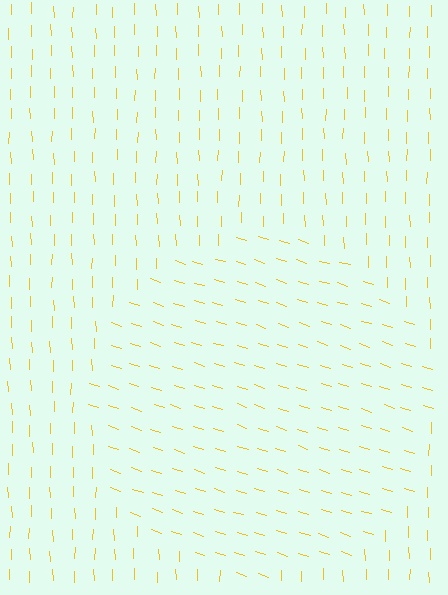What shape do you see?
I see a circle.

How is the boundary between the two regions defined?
The boundary is defined purely by a change in line orientation (approximately 71 degrees difference). All lines are the same color and thickness.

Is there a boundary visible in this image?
Yes, there is a texture boundary formed by a change in line orientation.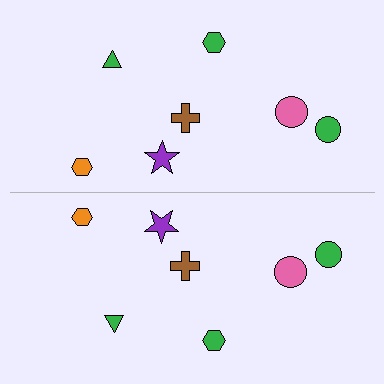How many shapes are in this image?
There are 14 shapes in this image.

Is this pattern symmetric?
Yes, this pattern has bilateral (reflection) symmetry.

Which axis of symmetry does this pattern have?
The pattern has a horizontal axis of symmetry running through the center of the image.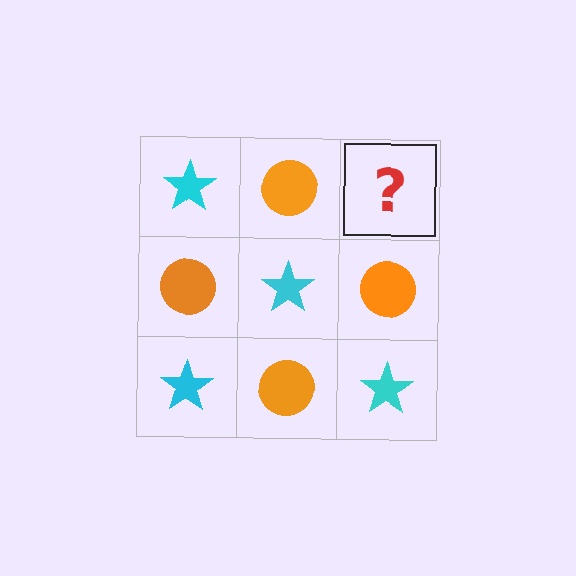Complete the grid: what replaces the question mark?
The question mark should be replaced with a cyan star.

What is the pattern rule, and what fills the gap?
The rule is that it alternates cyan star and orange circle in a checkerboard pattern. The gap should be filled with a cyan star.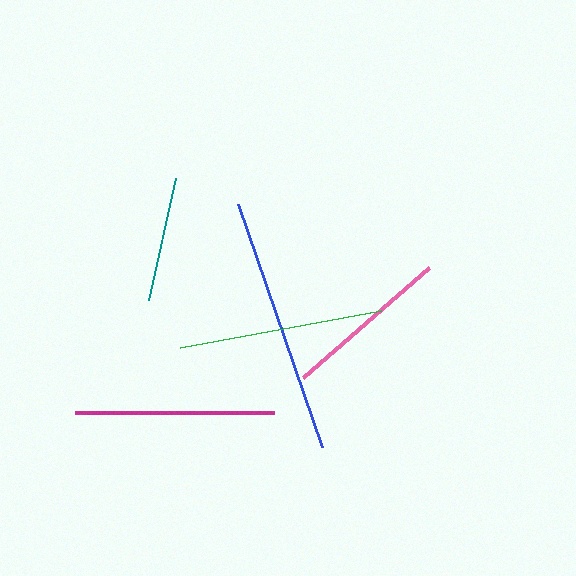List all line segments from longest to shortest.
From longest to shortest: blue, green, magenta, pink, teal.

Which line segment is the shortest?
The teal line is the shortest at approximately 125 pixels.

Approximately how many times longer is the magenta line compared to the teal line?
The magenta line is approximately 1.6 times the length of the teal line.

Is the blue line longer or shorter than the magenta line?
The blue line is longer than the magenta line.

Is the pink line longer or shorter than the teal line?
The pink line is longer than the teal line.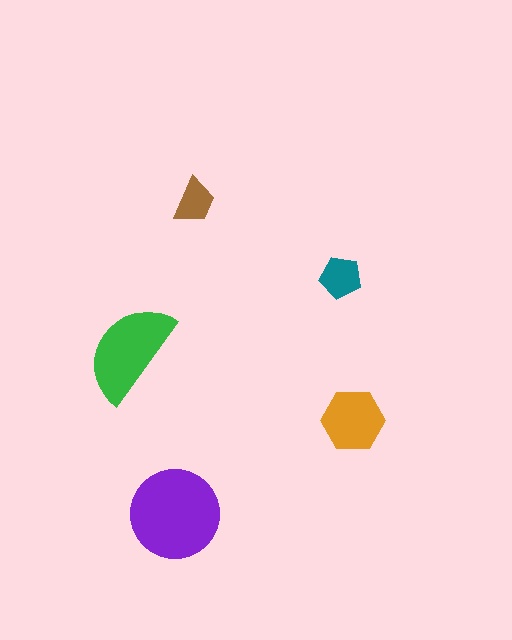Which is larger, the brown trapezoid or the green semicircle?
The green semicircle.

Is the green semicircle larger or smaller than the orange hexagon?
Larger.